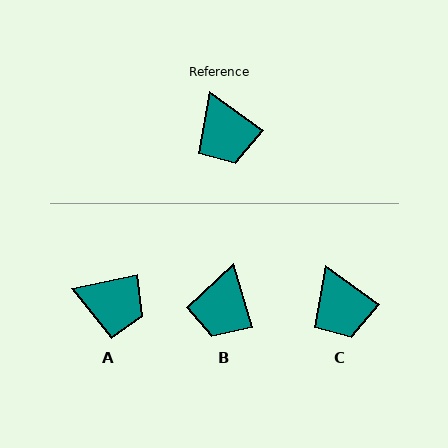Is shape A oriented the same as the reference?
No, it is off by about 48 degrees.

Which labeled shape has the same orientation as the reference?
C.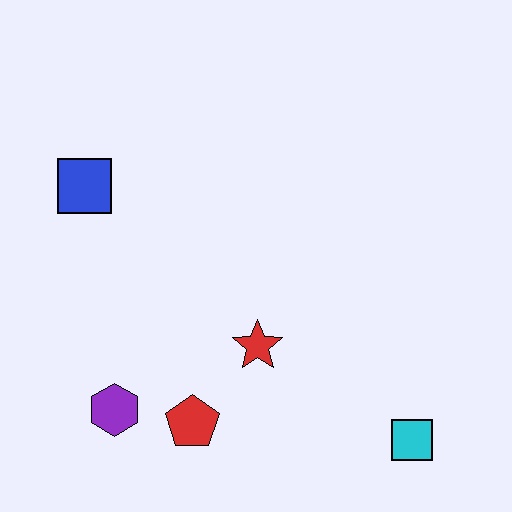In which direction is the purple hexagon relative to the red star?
The purple hexagon is to the left of the red star.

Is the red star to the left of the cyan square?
Yes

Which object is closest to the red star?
The red pentagon is closest to the red star.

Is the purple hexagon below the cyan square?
No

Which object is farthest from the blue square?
The cyan square is farthest from the blue square.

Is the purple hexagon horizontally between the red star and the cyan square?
No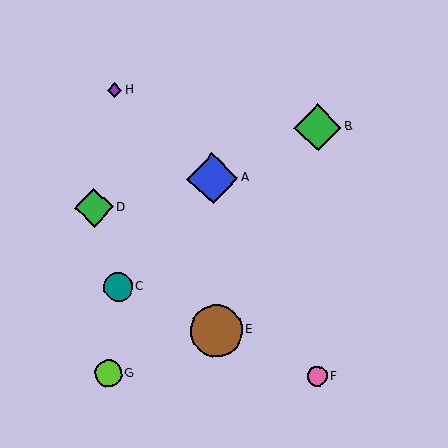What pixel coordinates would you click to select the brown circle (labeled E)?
Click at (216, 331) to select the brown circle E.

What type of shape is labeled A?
Shape A is a blue diamond.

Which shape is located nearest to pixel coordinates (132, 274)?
The teal circle (labeled C) at (118, 287) is nearest to that location.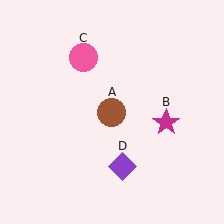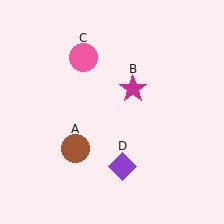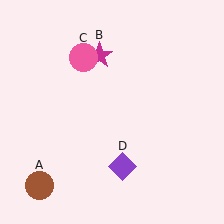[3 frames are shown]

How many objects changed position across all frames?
2 objects changed position: brown circle (object A), magenta star (object B).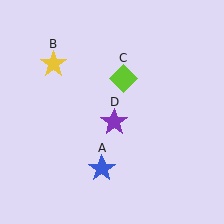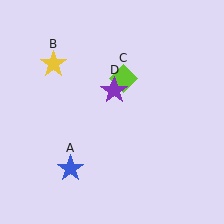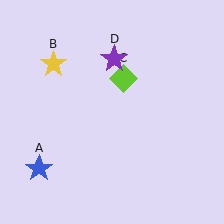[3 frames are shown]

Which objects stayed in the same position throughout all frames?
Yellow star (object B) and lime diamond (object C) remained stationary.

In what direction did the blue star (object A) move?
The blue star (object A) moved left.